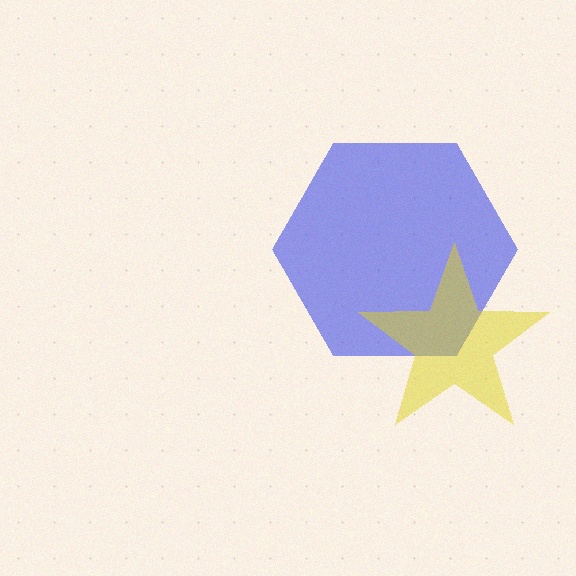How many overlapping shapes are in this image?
There are 2 overlapping shapes in the image.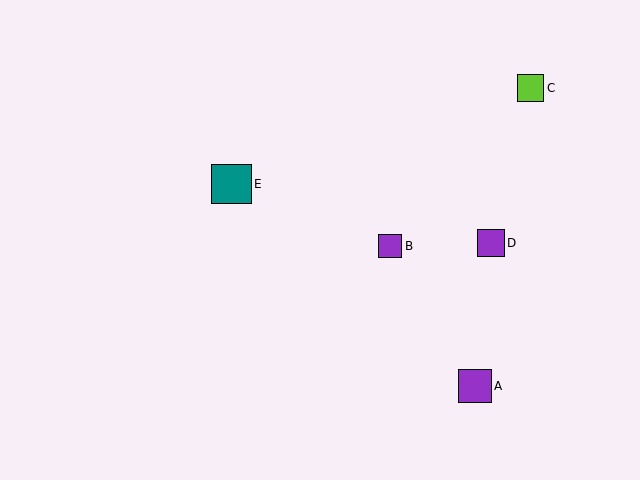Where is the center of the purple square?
The center of the purple square is at (491, 243).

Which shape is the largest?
The teal square (labeled E) is the largest.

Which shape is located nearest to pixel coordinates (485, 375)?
The purple square (labeled A) at (475, 386) is nearest to that location.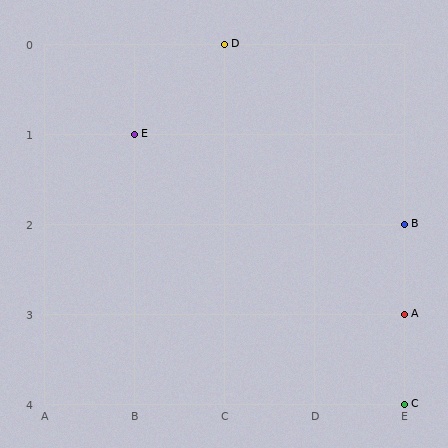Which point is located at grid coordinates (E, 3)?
Point A is at (E, 3).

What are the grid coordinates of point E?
Point E is at grid coordinates (B, 1).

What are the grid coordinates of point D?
Point D is at grid coordinates (C, 0).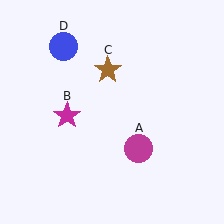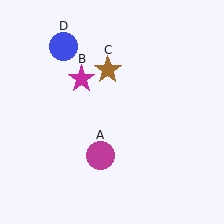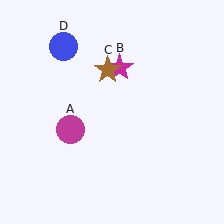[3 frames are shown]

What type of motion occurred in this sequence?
The magenta circle (object A), magenta star (object B) rotated clockwise around the center of the scene.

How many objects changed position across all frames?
2 objects changed position: magenta circle (object A), magenta star (object B).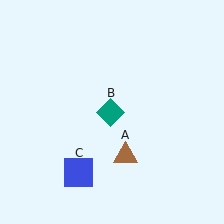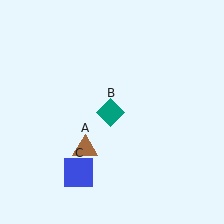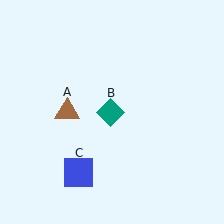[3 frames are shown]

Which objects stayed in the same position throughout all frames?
Teal diamond (object B) and blue square (object C) remained stationary.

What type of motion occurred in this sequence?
The brown triangle (object A) rotated clockwise around the center of the scene.